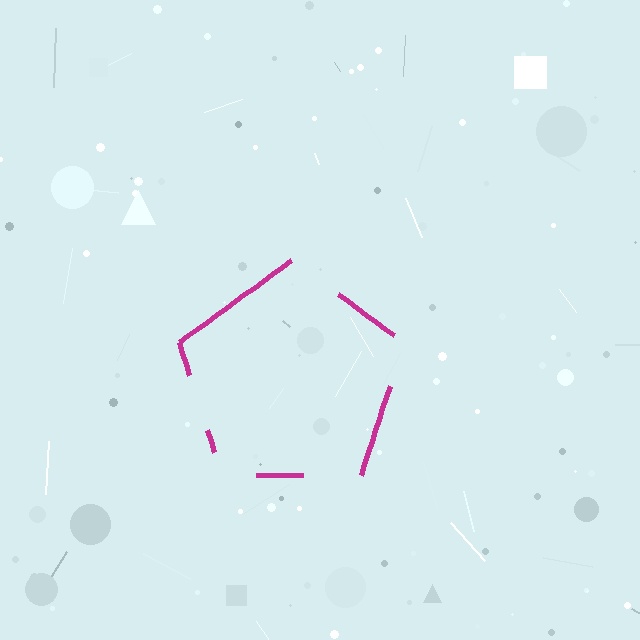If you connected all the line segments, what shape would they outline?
They would outline a pentagon.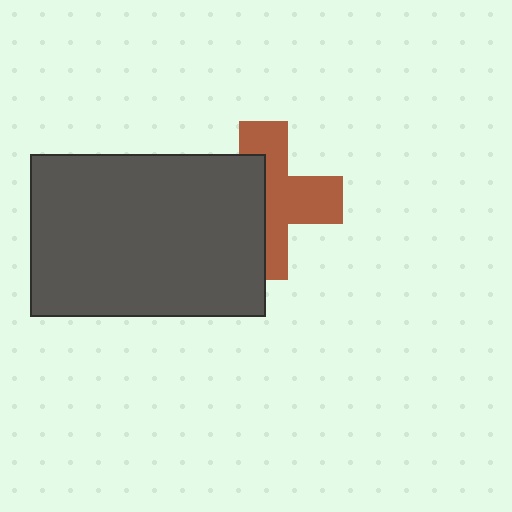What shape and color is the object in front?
The object in front is a dark gray rectangle.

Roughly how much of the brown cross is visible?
About half of it is visible (roughly 54%).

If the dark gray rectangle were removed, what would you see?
You would see the complete brown cross.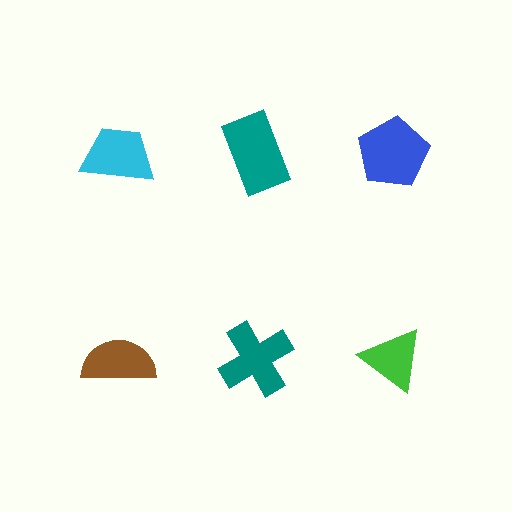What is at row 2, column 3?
A green triangle.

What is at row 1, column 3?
A blue pentagon.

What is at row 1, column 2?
A teal rectangle.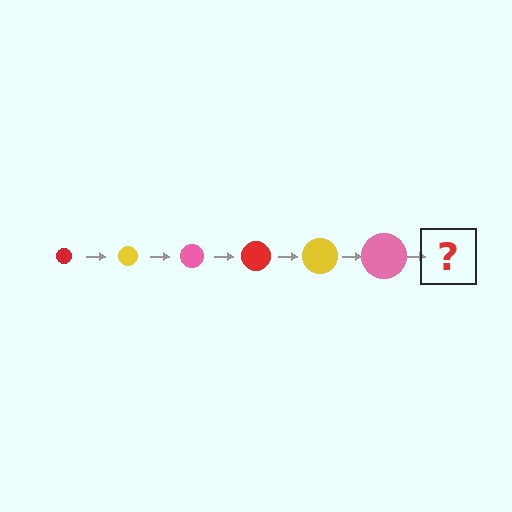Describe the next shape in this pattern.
It should be a red circle, larger than the previous one.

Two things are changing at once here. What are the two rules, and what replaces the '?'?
The two rules are that the circle grows larger each step and the color cycles through red, yellow, and pink. The '?' should be a red circle, larger than the previous one.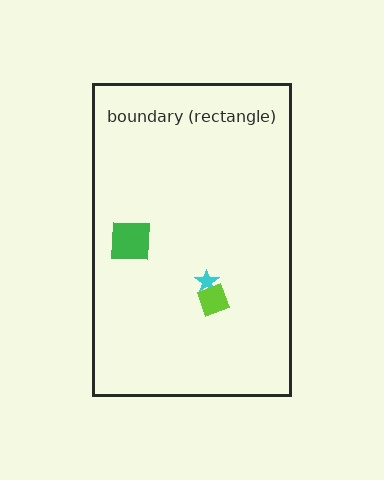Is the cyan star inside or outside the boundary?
Inside.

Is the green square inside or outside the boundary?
Inside.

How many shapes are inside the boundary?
3 inside, 0 outside.